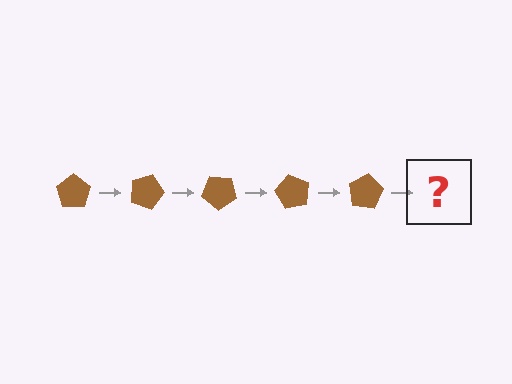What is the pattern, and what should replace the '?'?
The pattern is that the pentagon rotates 20 degrees each step. The '?' should be a brown pentagon rotated 100 degrees.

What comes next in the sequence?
The next element should be a brown pentagon rotated 100 degrees.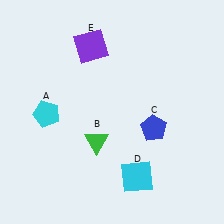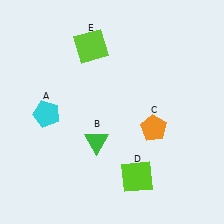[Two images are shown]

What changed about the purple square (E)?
In Image 1, E is purple. In Image 2, it changed to lime.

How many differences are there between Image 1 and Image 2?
There are 3 differences between the two images.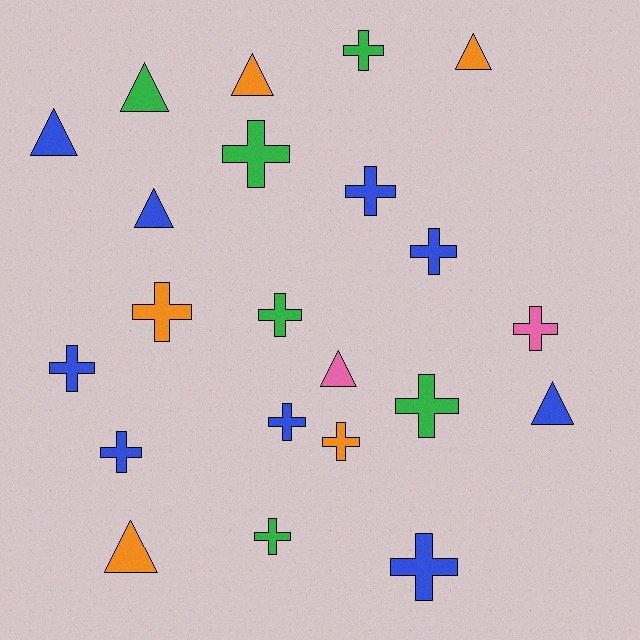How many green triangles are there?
There is 1 green triangle.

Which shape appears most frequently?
Cross, with 14 objects.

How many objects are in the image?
There are 22 objects.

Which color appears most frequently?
Blue, with 9 objects.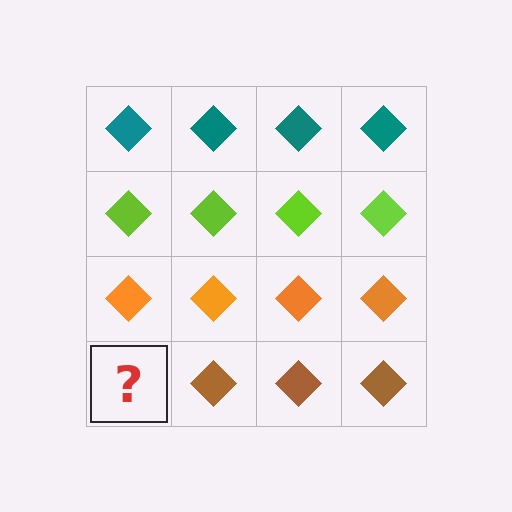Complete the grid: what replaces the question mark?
The question mark should be replaced with a brown diamond.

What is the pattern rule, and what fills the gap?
The rule is that each row has a consistent color. The gap should be filled with a brown diamond.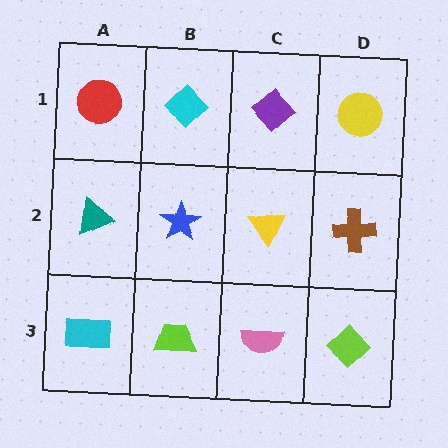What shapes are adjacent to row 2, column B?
A cyan diamond (row 1, column B), a lime trapezoid (row 3, column B), a teal triangle (row 2, column A), a yellow triangle (row 2, column C).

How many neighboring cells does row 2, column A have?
3.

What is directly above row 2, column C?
A purple diamond.